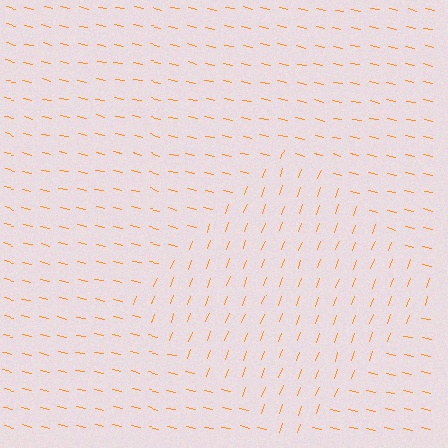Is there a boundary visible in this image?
Yes, there is a texture boundary formed by a change in line orientation.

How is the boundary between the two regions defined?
The boundary is defined purely by a change in line orientation (approximately 82 degrees difference). All lines are the same color and thickness.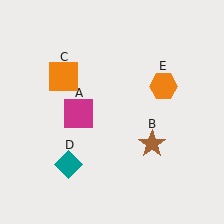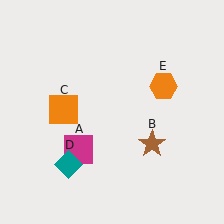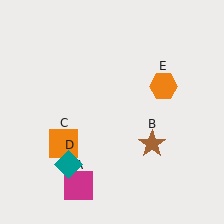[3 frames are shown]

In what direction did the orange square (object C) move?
The orange square (object C) moved down.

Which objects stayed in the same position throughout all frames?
Brown star (object B) and teal diamond (object D) and orange hexagon (object E) remained stationary.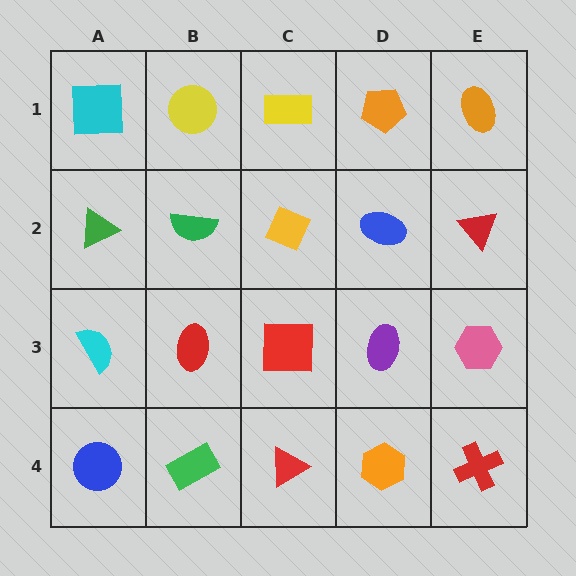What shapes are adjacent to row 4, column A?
A cyan semicircle (row 3, column A), a green rectangle (row 4, column B).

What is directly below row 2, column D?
A purple ellipse.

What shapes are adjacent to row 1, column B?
A green semicircle (row 2, column B), a cyan square (row 1, column A), a yellow rectangle (row 1, column C).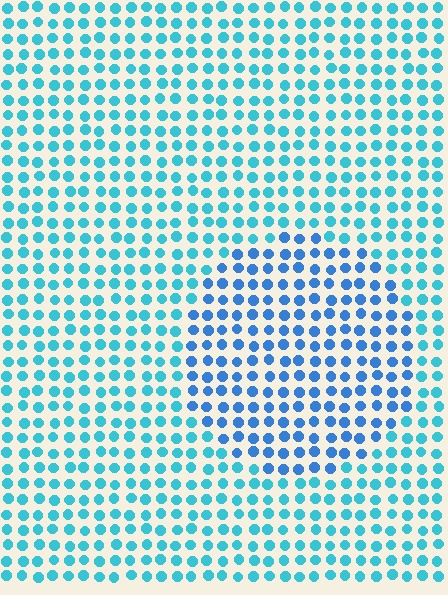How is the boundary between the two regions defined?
The boundary is defined purely by a slight shift in hue (about 27 degrees). Spacing, size, and orientation are identical on both sides.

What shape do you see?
I see a circle.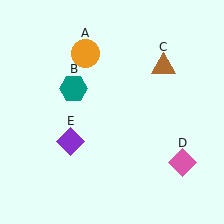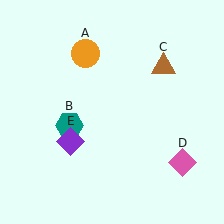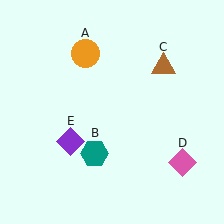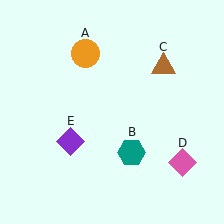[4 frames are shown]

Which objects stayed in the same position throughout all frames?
Orange circle (object A) and brown triangle (object C) and pink diamond (object D) and purple diamond (object E) remained stationary.